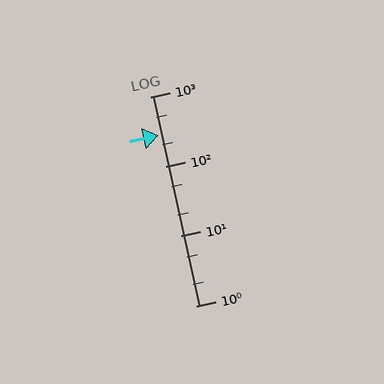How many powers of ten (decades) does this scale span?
The scale spans 3 decades, from 1 to 1000.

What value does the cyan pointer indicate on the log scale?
The pointer indicates approximately 280.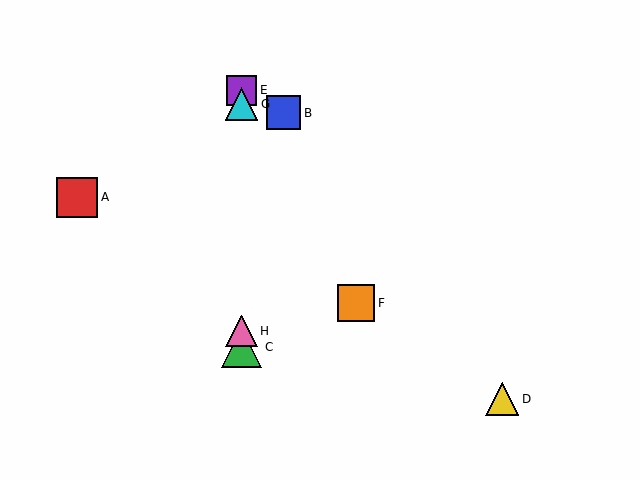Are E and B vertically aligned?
No, E is at x≈242 and B is at x≈284.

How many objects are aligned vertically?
4 objects (C, E, G, H) are aligned vertically.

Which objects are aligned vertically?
Objects C, E, G, H are aligned vertically.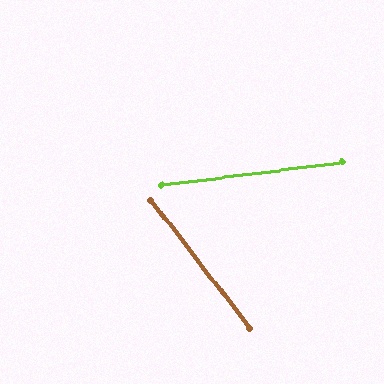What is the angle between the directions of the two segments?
Approximately 60 degrees.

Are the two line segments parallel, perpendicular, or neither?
Neither parallel nor perpendicular — they differ by about 60°.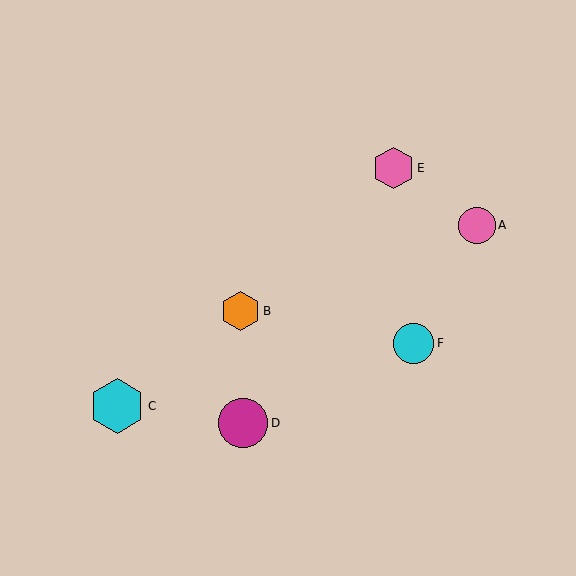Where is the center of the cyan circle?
The center of the cyan circle is at (414, 343).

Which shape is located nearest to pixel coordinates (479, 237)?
The pink circle (labeled A) at (477, 225) is nearest to that location.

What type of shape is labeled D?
Shape D is a magenta circle.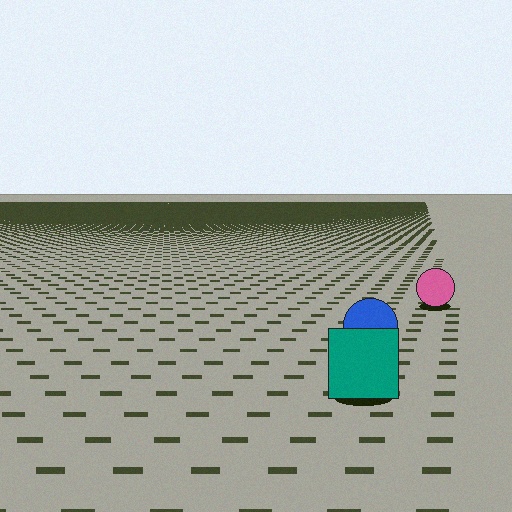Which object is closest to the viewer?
The teal square is closest. The texture marks near it are larger and more spread out.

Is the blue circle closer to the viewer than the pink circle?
Yes. The blue circle is closer — you can tell from the texture gradient: the ground texture is coarser near it.